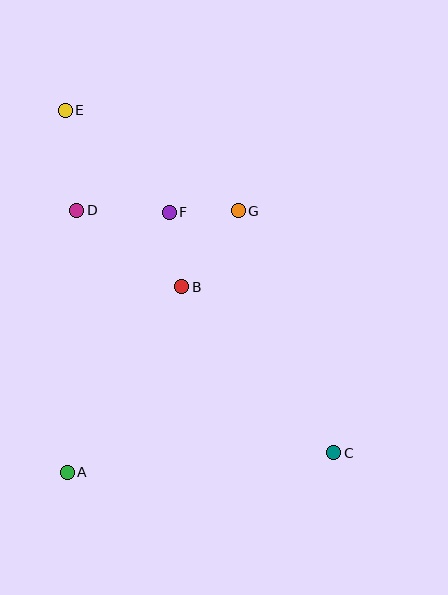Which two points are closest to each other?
Points F and G are closest to each other.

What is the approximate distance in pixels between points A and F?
The distance between A and F is approximately 279 pixels.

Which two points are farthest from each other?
Points C and E are farthest from each other.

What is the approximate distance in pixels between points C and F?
The distance between C and F is approximately 291 pixels.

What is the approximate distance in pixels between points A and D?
The distance between A and D is approximately 262 pixels.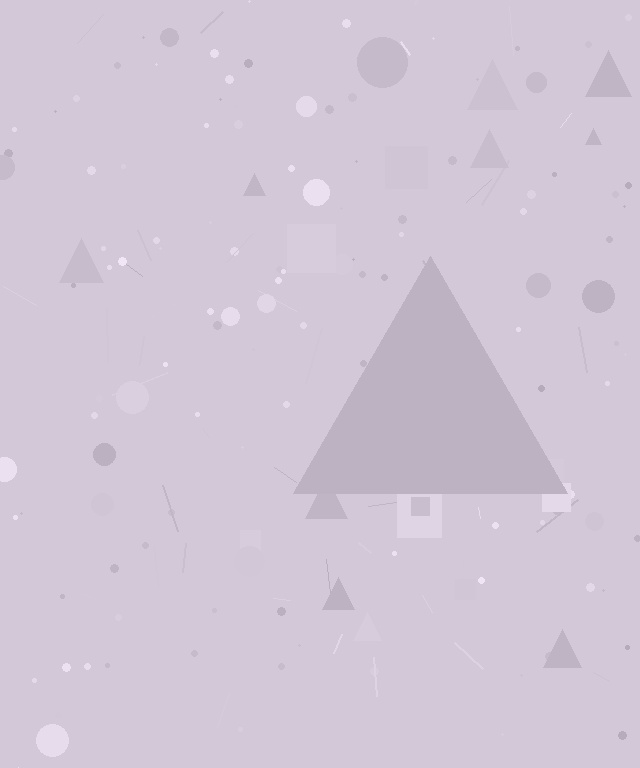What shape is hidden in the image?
A triangle is hidden in the image.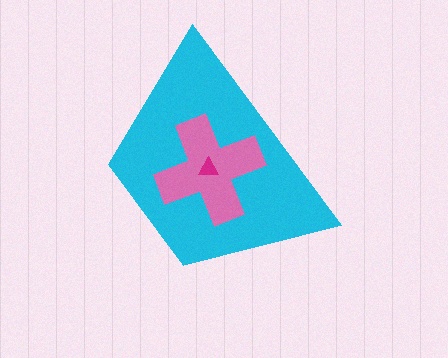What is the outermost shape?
The cyan trapezoid.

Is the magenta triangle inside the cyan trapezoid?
Yes.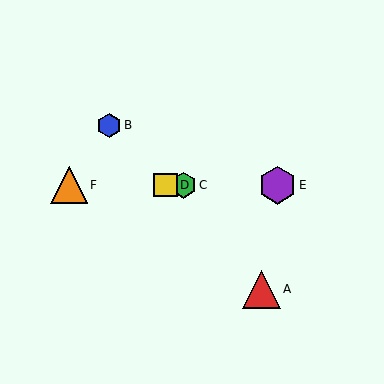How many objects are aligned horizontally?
4 objects (C, D, E, F) are aligned horizontally.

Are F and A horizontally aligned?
No, F is at y≈185 and A is at y≈289.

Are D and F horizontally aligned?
Yes, both are at y≈185.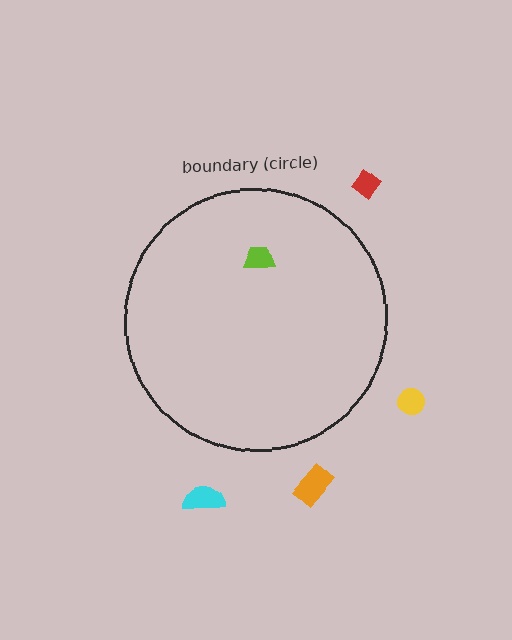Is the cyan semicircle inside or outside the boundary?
Outside.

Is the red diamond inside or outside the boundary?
Outside.